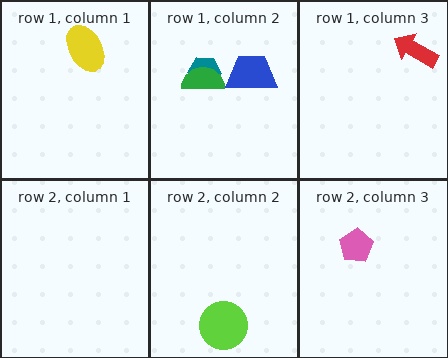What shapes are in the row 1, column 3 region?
The red arrow.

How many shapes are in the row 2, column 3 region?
1.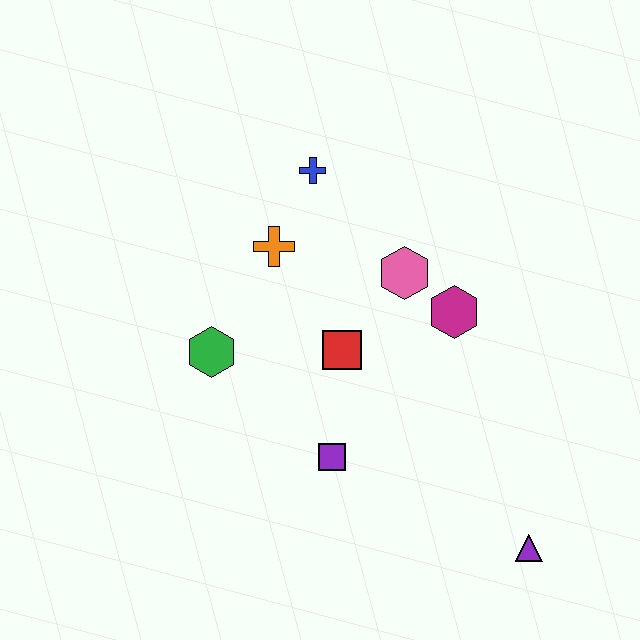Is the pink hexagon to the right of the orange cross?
Yes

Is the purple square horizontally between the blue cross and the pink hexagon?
Yes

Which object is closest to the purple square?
The red square is closest to the purple square.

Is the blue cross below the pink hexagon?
No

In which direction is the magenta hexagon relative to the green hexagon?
The magenta hexagon is to the right of the green hexagon.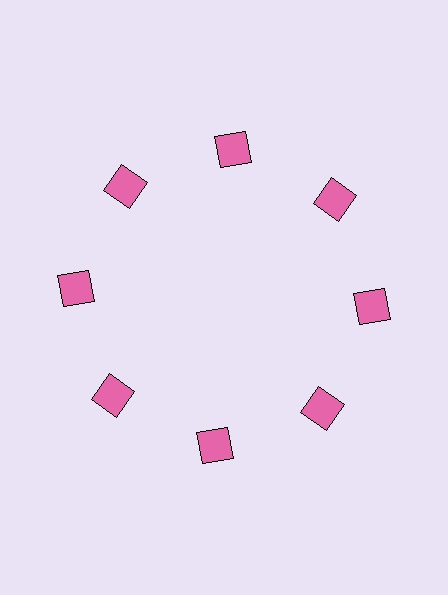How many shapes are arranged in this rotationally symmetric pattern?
There are 8 shapes, arranged in 8 groups of 1.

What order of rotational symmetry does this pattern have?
This pattern has 8-fold rotational symmetry.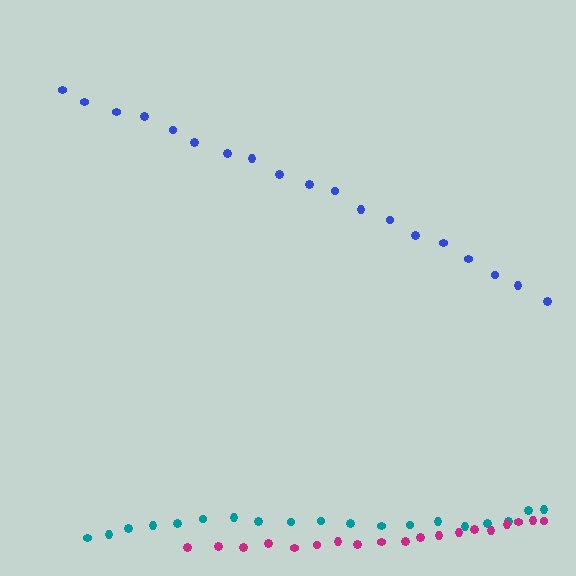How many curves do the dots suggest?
There are 3 distinct paths.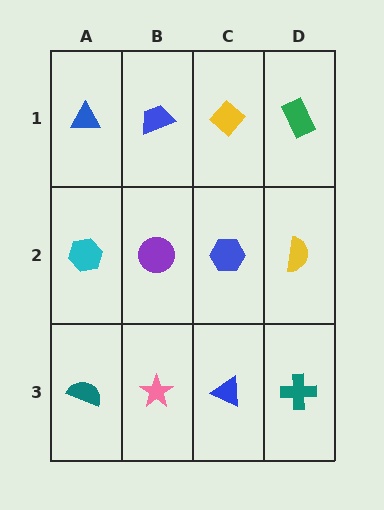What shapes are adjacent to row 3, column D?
A yellow semicircle (row 2, column D), a blue triangle (row 3, column C).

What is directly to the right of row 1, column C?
A green rectangle.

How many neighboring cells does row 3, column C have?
3.